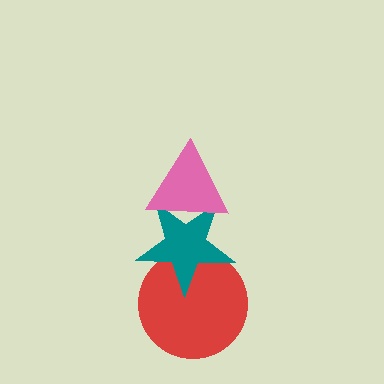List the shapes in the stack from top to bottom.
From top to bottom: the pink triangle, the teal star, the red circle.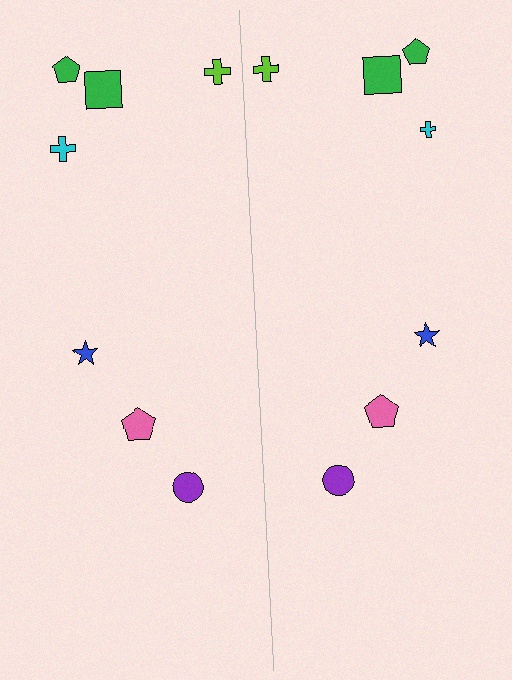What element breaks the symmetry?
The cyan cross on the right side has a different size than its mirror counterpart.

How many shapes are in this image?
There are 14 shapes in this image.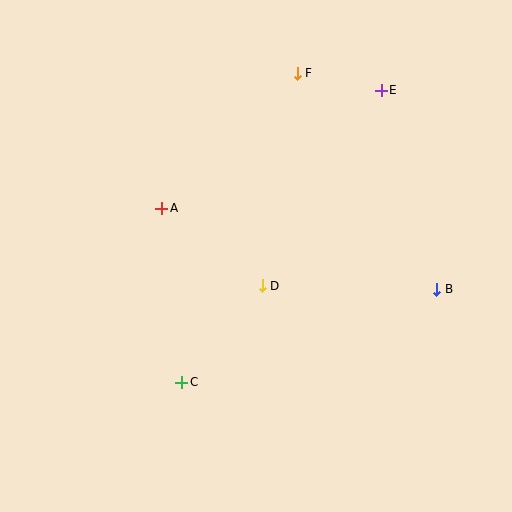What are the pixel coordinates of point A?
Point A is at (162, 208).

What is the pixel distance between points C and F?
The distance between C and F is 330 pixels.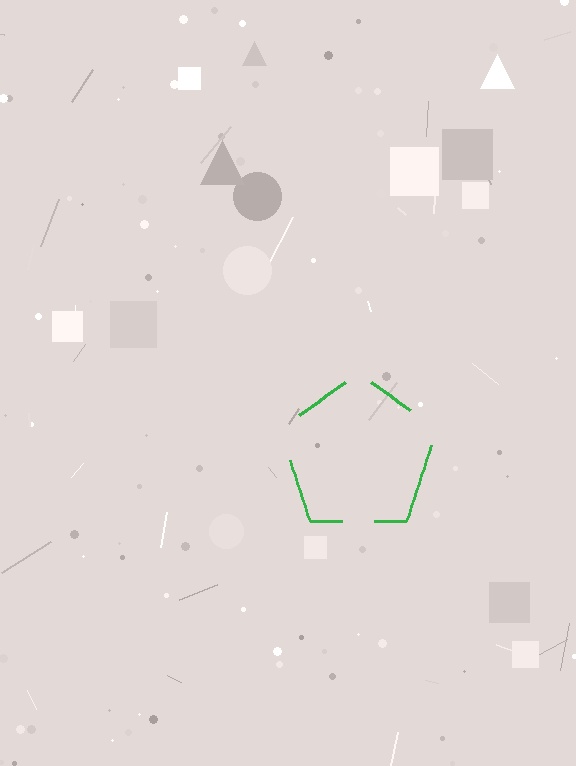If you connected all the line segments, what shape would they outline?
They would outline a pentagon.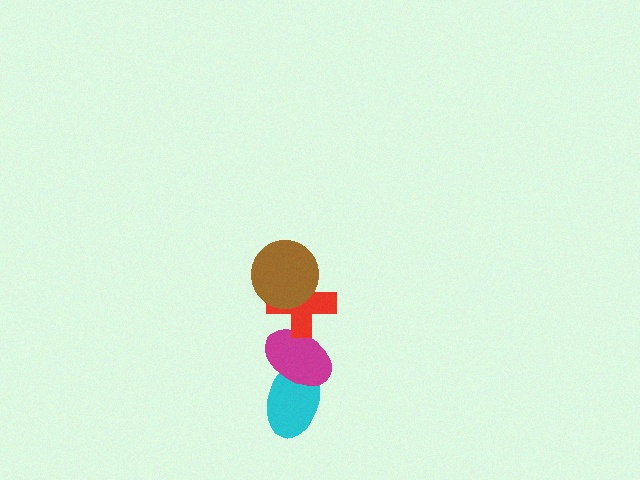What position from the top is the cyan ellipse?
The cyan ellipse is 4th from the top.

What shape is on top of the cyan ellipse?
The magenta ellipse is on top of the cyan ellipse.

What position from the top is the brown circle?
The brown circle is 1st from the top.